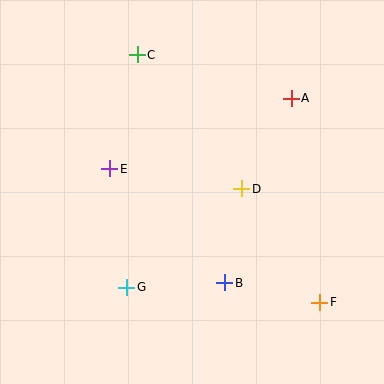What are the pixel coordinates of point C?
Point C is at (137, 55).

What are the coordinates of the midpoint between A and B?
The midpoint between A and B is at (258, 190).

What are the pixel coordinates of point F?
Point F is at (320, 302).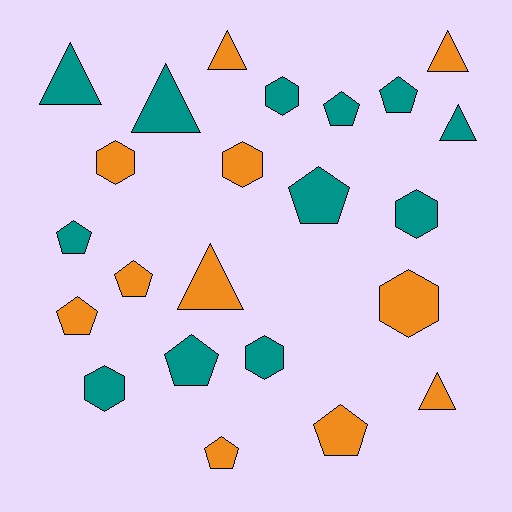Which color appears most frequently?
Teal, with 12 objects.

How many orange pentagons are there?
There are 4 orange pentagons.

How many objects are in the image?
There are 23 objects.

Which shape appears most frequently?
Pentagon, with 9 objects.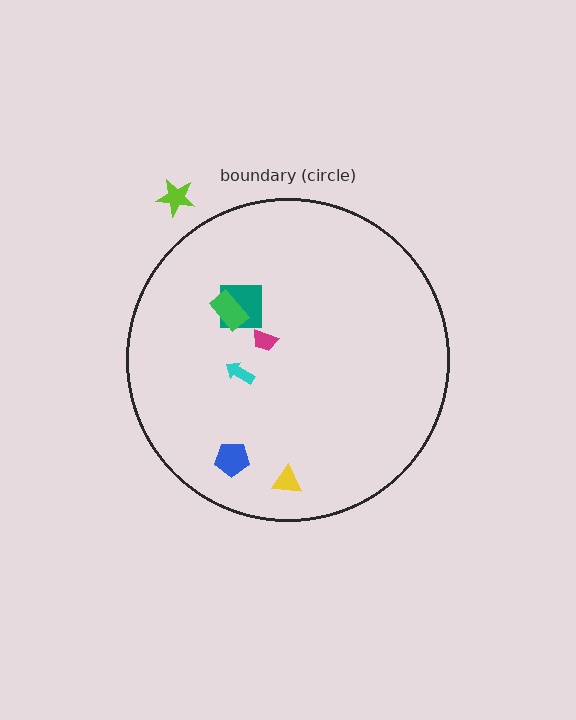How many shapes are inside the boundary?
6 inside, 1 outside.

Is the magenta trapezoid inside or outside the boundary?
Inside.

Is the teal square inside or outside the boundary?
Inside.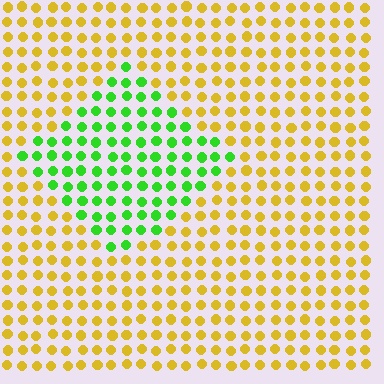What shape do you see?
I see a diamond.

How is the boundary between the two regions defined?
The boundary is defined purely by a slight shift in hue (about 68 degrees). Spacing, size, and orientation are identical on both sides.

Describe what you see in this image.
The image is filled with small yellow elements in a uniform arrangement. A diamond-shaped region is visible where the elements are tinted to a slightly different hue, forming a subtle color boundary.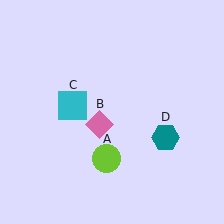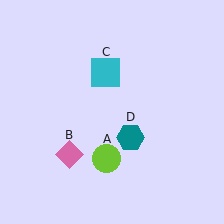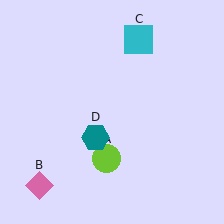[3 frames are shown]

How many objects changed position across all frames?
3 objects changed position: pink diamond (object B), cyan square (object C), teal hexagon (object D).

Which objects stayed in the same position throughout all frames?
Lime circle (object A) remained stationary.